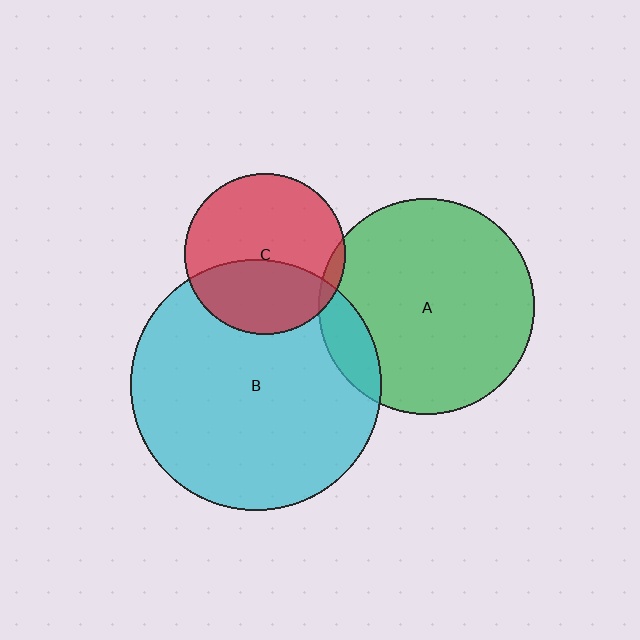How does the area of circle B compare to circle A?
Approximately 1.3 times.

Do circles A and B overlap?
Yes.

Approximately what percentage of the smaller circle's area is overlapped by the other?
Approximately 10%.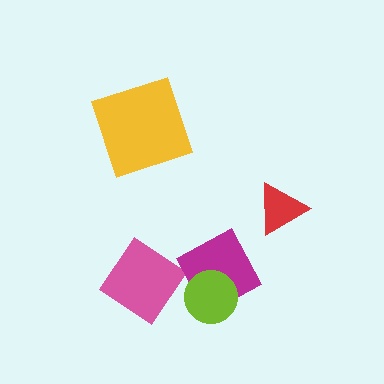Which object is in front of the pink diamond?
The magenta diamond is in front of the pink diamond.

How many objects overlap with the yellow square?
0 objects overlap with the yellow square.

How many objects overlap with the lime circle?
1 object overlaps with the lime circle.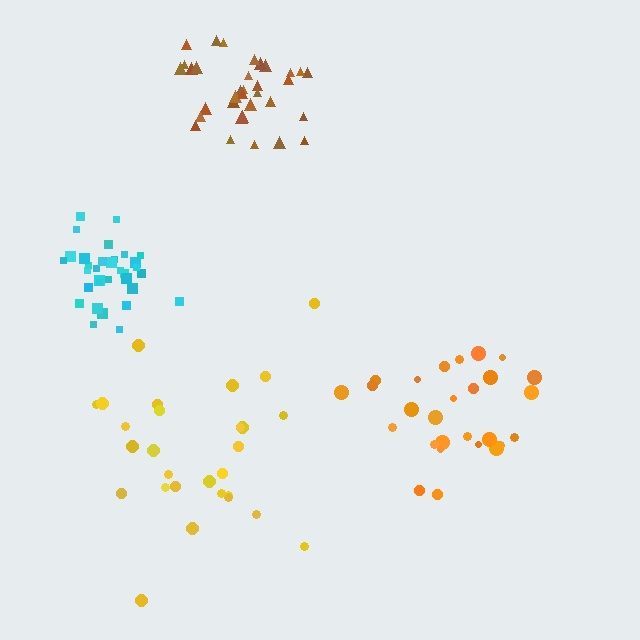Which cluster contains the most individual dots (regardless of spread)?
Brown (34).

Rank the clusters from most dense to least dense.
cyan, brown, orange, yellow.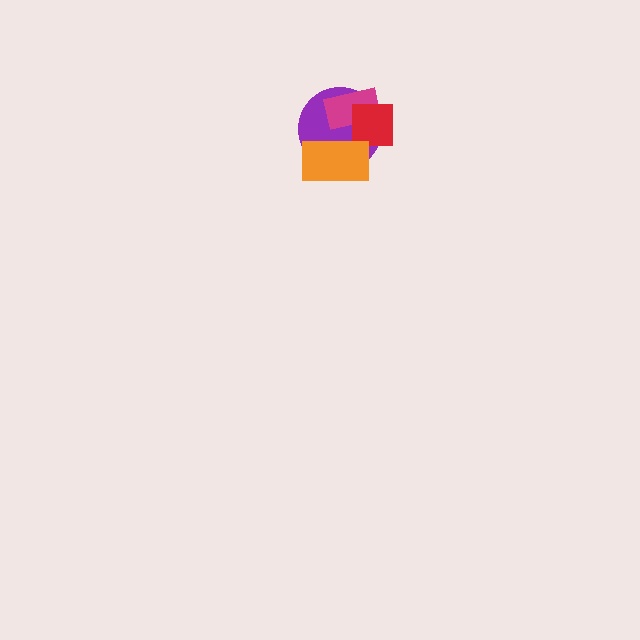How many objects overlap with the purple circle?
3 objects overlap with the purple circle.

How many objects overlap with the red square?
3 objects overlap with the red square.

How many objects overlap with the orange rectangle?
2 objects overlap with the orange rectangle.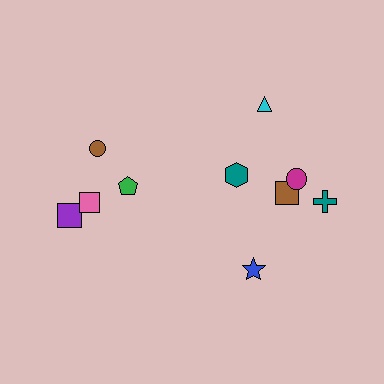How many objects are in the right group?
There are 6 objects.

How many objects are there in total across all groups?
There are 10 objects.